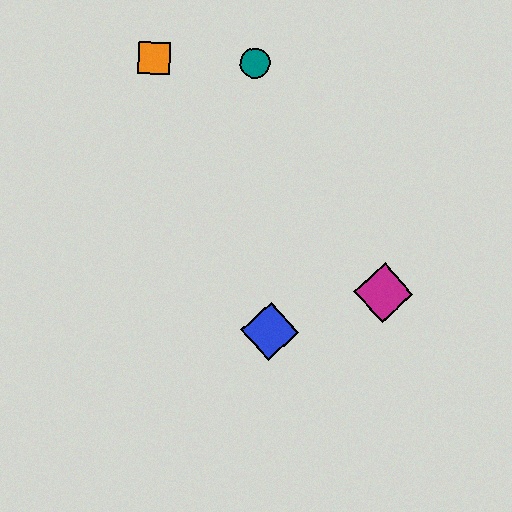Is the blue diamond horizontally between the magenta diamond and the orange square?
Yes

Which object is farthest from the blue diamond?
The orange square is farthest from the blue diamond.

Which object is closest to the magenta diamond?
The blue diamond is closest to the magenta diamond.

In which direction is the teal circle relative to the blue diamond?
The teal circle is above the blue diamond.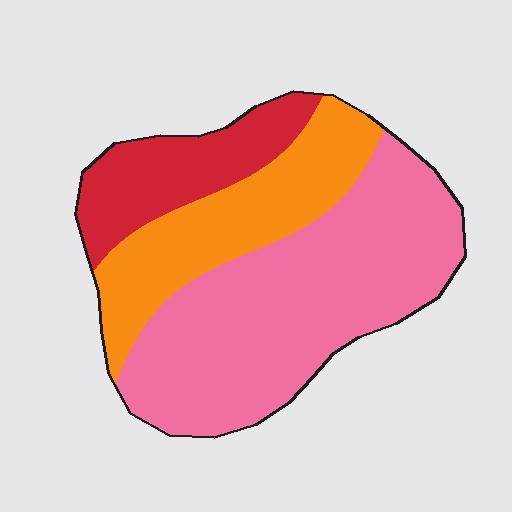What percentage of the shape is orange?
Orange covers 27% of the shape.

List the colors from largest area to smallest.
From largest to smallest: pink, orange, red.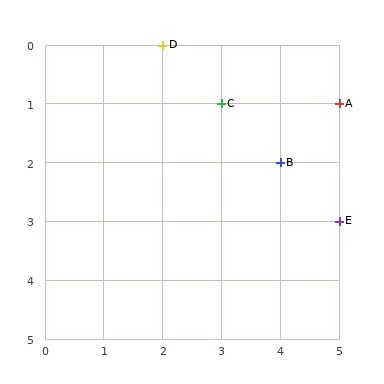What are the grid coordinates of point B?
Point B is at grid coordinates (4, 2).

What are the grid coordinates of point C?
Point C is at grid coordinates (3, 1).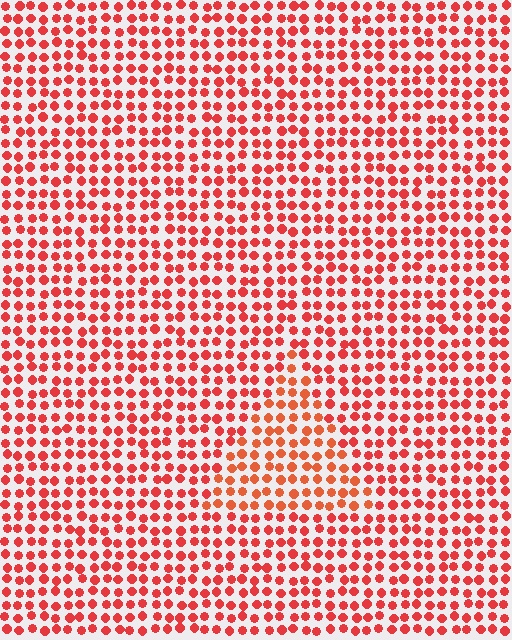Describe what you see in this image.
The image is filled with small red elements in a uniform arrangement. A triangle-shaped region is visible where the elements are tinted to a slightly different hue, forming a subtle color boundary.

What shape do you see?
I see a triangle.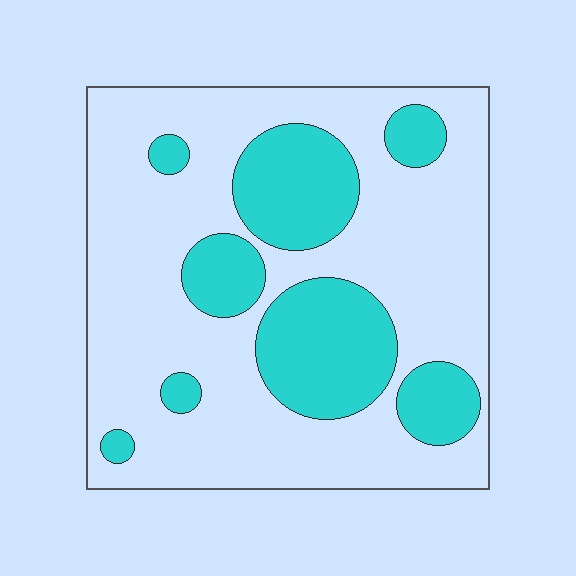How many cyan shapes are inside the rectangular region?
8.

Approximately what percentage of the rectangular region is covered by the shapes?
Approximately 30%.